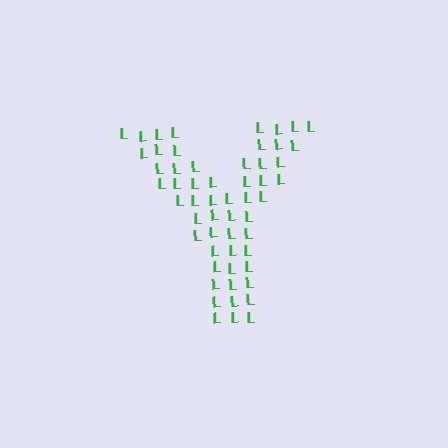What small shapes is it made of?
It is made of small letter L's.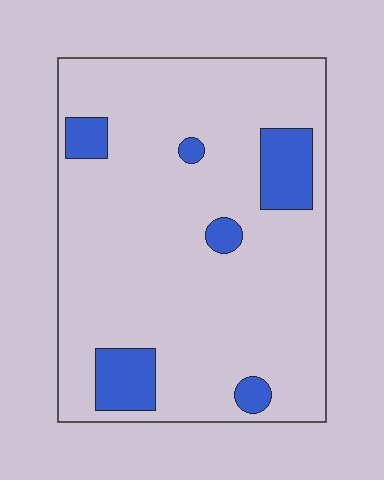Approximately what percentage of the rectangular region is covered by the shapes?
Approximately 15%.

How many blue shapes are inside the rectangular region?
6.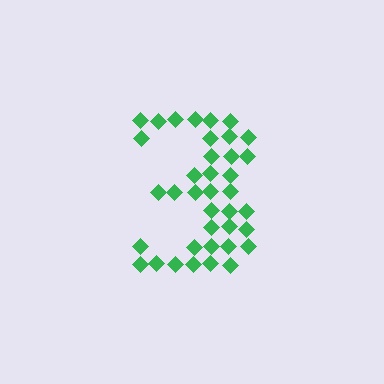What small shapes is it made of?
It is made of small diamonds.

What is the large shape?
The large shape is the digit 3.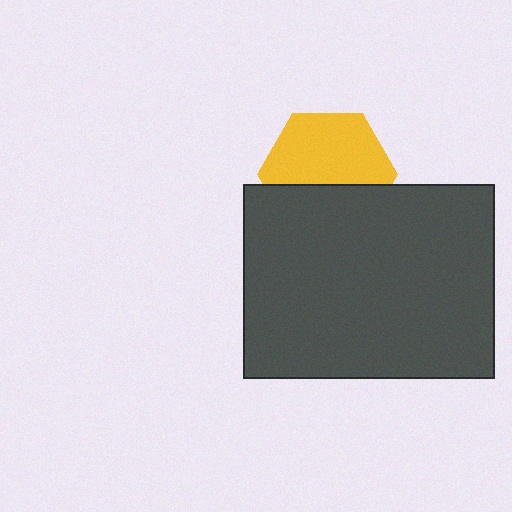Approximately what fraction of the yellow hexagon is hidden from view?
Roughly 40% of the yellow hexagon is hidden behind the dark gray rectangle.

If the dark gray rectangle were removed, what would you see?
You would see the complete yellow hexagon.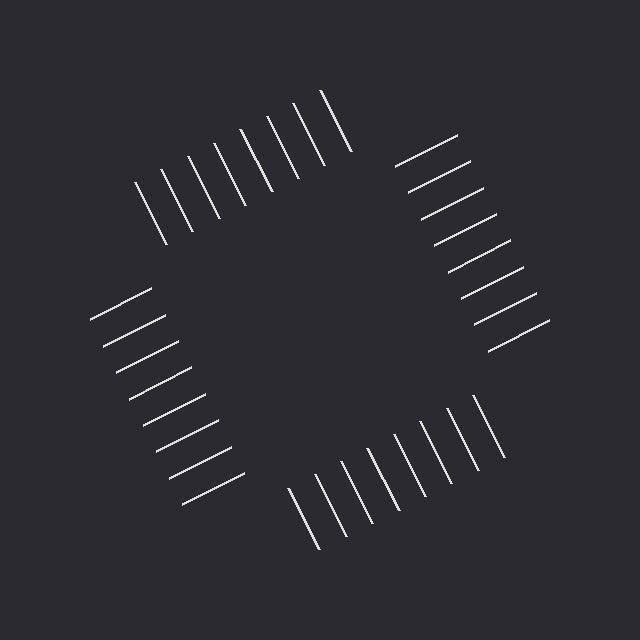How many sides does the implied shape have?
4 sides — the line-ends trace a square.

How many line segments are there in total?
32 — 8 along each of the 4 edges.